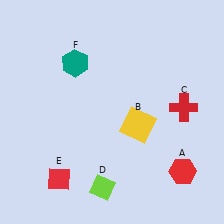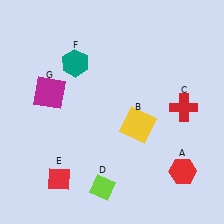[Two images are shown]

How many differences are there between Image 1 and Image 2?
There is 1 difference between the two images.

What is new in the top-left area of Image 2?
A magenta square (G) was added in the top-left area of Image 2.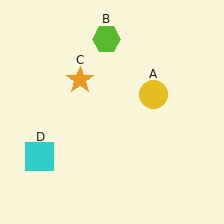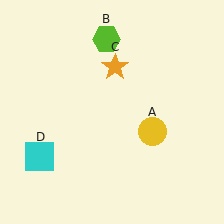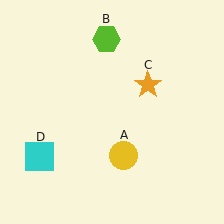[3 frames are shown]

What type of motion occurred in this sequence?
The yellow circle (object A), orange star (object C) rotated clockwise around the center of the scene.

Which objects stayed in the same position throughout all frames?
Lime hexagon (object B) and cyan square (object D) remained stationary.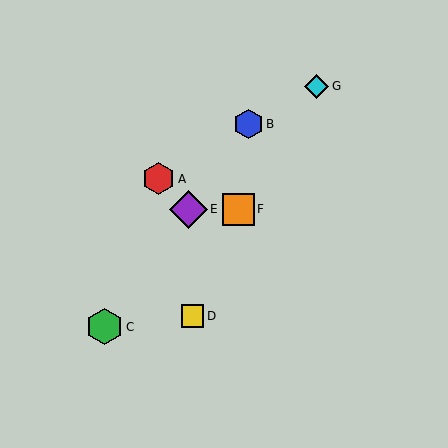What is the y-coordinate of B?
Object B is at y≈124.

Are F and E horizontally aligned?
Yes, both are at y≈209.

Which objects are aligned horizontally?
Objects E, F are aligned horizontally.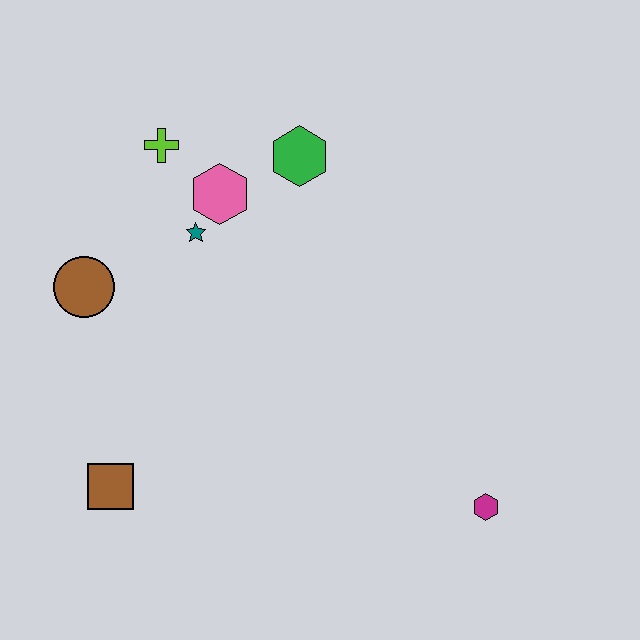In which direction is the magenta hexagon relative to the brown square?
The magenta hexagon is to the right of the brown square.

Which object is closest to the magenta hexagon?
The brown square is closest to the magenta hexagon.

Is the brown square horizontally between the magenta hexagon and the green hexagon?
No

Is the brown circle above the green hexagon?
No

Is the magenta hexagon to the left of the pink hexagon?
No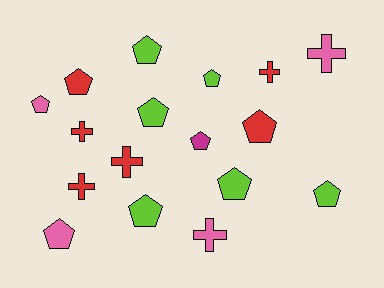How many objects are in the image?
There are 17 objects.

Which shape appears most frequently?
Pentagon, with 11 objects.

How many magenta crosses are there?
There are no magenta crosses.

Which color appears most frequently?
Lime, with 6 objects.